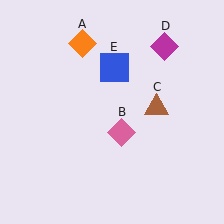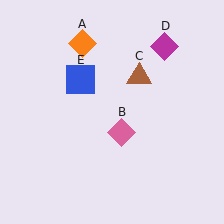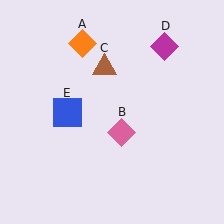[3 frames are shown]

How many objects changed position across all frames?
2 objects changed position: brown triangle (object C), blue square (object E).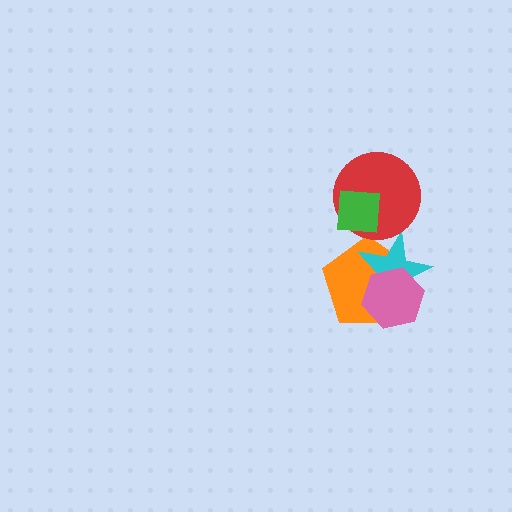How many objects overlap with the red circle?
1 object overlaps with the red circle.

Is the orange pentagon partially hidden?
Yes, it is partially covered by another shape.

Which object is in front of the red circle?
The green square is in front of the red circle.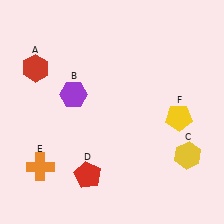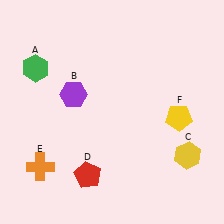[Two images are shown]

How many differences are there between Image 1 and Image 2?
There is 1 difference between the two images.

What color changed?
The hexagon (A) changed from red in Image 1 to green in Image 2.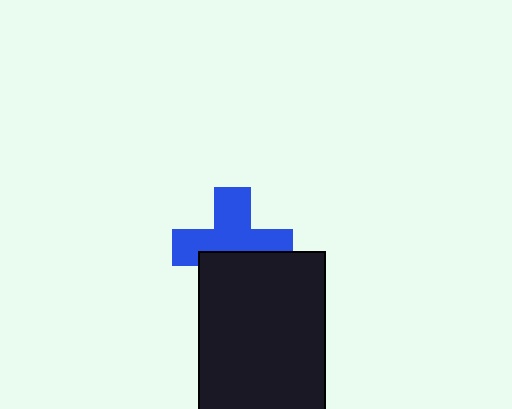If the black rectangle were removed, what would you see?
You would see the complete blue cross.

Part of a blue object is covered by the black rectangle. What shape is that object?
It is a cross.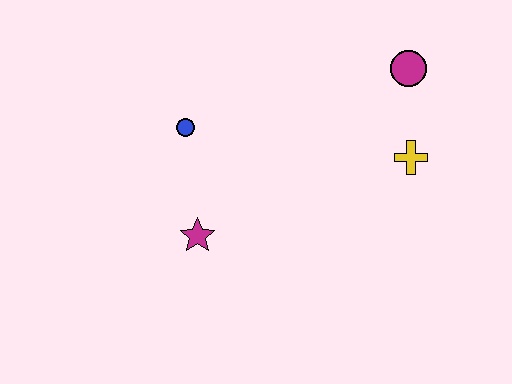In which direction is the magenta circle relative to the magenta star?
The magenta circle is to the right of the magenta star.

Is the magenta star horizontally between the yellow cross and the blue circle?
Yes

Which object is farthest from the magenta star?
The magenta circle is farthest from the magenta star.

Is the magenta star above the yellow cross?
No